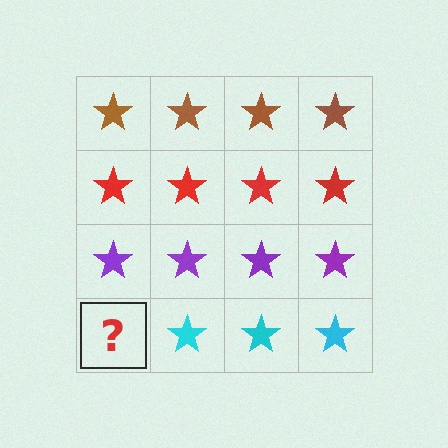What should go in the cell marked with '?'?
The missing cell should contain a cyan star.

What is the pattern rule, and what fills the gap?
The rule is that each row has a consistent color. The gap should be filled with a cyan star.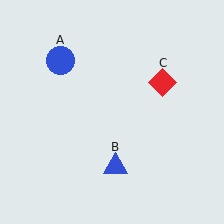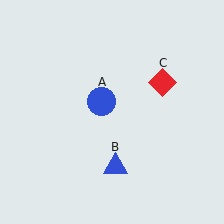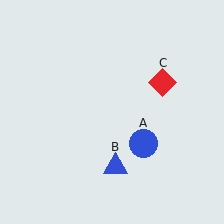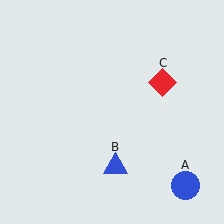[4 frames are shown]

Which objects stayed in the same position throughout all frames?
Blue triangle (object B) and red diamond (object C) remained stationary.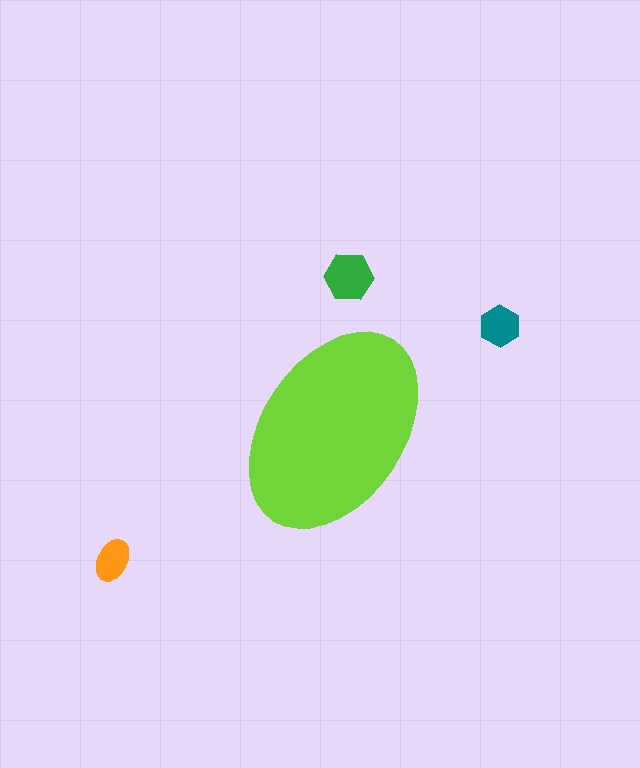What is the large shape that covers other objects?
A lime ellipse.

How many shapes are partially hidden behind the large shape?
0 shapes are partially hidden.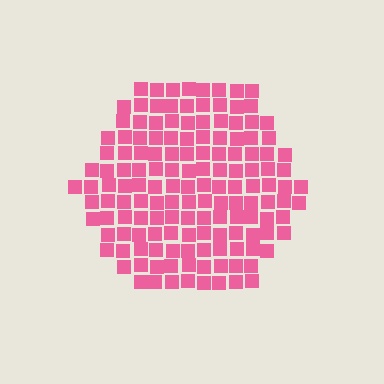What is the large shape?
The large shape is a hexagon.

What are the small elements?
The small elements are squares.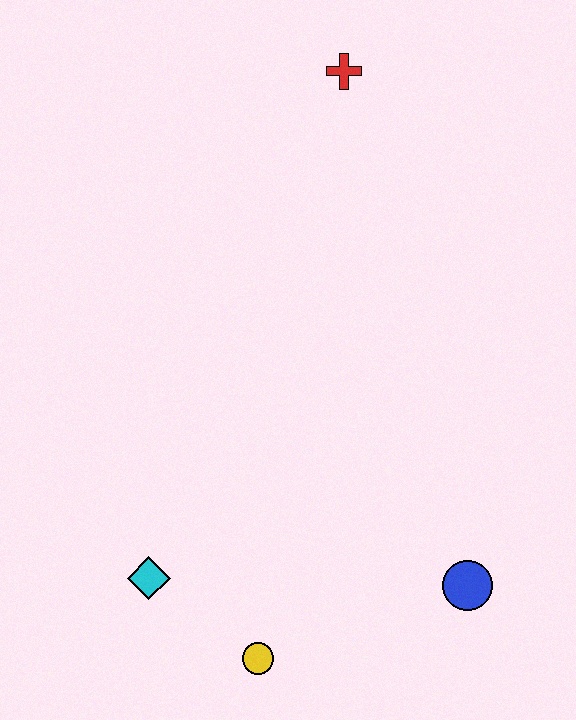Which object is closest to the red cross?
The blue circle is closest to the red cross.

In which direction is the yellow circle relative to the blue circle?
The yellow circle is to the left of the blue circle.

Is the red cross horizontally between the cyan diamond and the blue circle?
Yes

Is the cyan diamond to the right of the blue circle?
No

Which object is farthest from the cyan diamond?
The red cross is farthest from the cyan diamond.